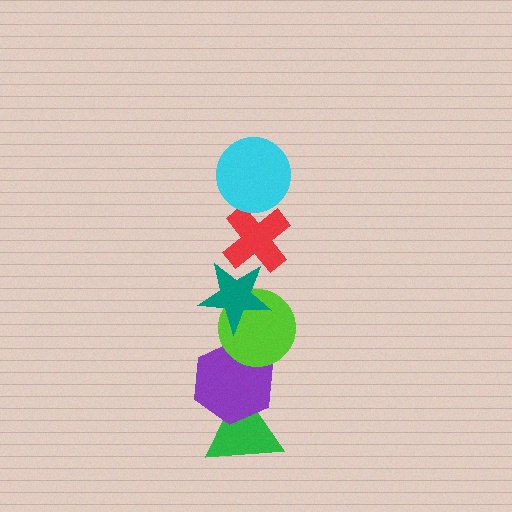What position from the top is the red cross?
The red cross is 2nd from the top.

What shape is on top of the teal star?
The red cross is on top of the teal star.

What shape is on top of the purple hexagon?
The lime circle is on top of the purple hexagon.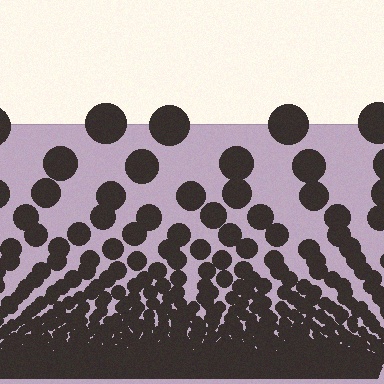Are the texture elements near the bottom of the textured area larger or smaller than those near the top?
Smaller. The gradient is inverted — elements near the bottom are smaller and denser.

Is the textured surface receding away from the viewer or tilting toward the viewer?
The surface appears to tilt toward the viewer. Texture elements get larger and sparser toward the top.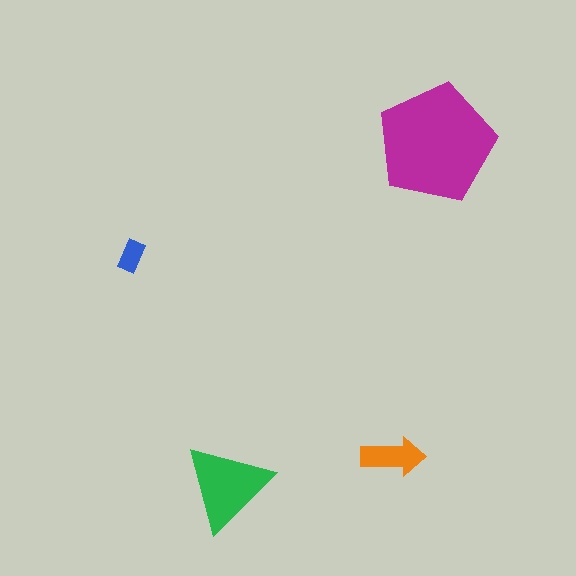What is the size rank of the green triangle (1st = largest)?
2nd.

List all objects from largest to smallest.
The magenta pentagon, the green triangle, the orange arrow, the blue rectangle.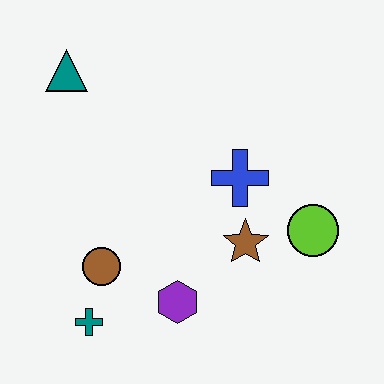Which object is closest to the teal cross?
The brown circle is closest to the teal cross.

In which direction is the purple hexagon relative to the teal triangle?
The purple hexagon is below the teal triangle.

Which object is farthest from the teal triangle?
The lime circle is farthest from the teal triangle.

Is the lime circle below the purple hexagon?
No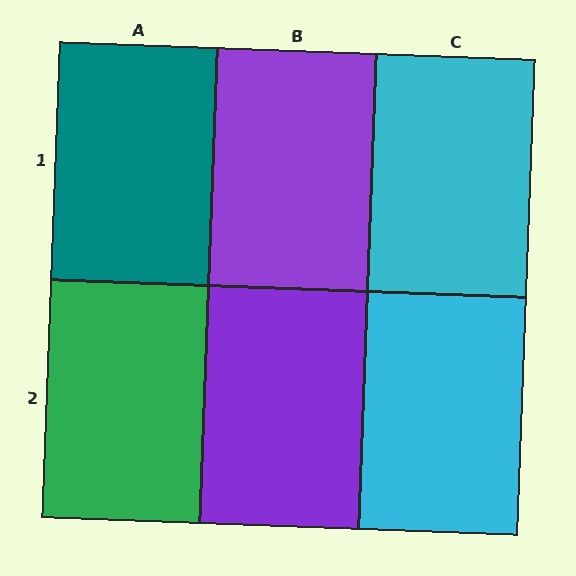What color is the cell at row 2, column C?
Cyan.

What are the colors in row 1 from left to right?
Teal, purple, cyan.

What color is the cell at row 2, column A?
Green.